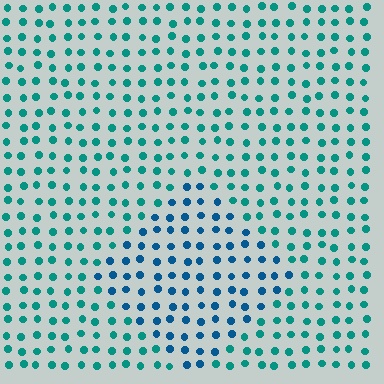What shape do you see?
I see a diamond.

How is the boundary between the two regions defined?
The boundary is defined purely by a slight shift in hue (about 32 degrees). Spacing, size, and orientation are identical on both sides.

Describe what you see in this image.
The image is filled with small teal elements in a uniform arrangement. A diamond-shaped region is visible where the elements are tinted to a slightly different hue, forming a subtle color boundary.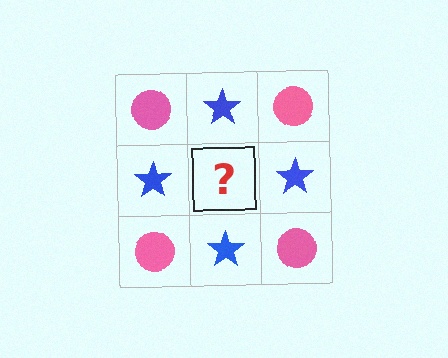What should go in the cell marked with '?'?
The missing cell should contain a pink circle.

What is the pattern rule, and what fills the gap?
The rule is that it alternates pink circle and blue star in a checkerboard pattern. The gap should be filled with a pink circle.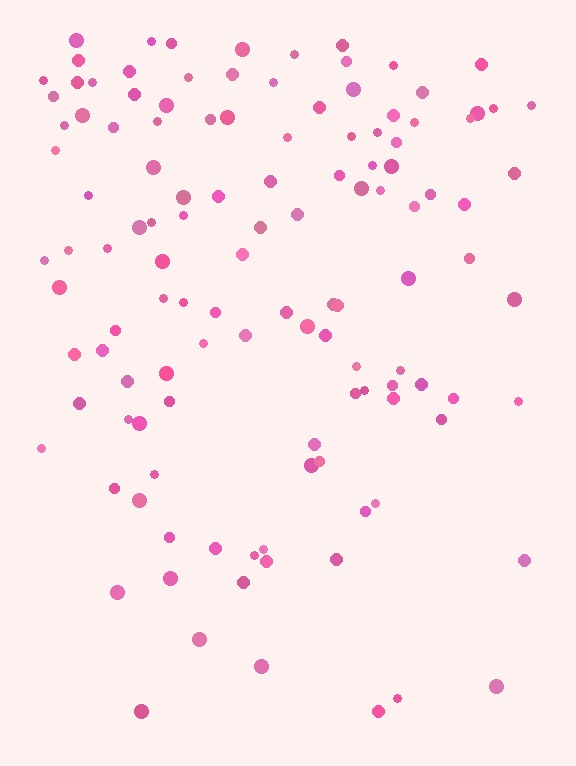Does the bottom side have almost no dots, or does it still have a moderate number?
Still a moderate number, just noticeably fewer than the top.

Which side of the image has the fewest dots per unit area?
The bottom.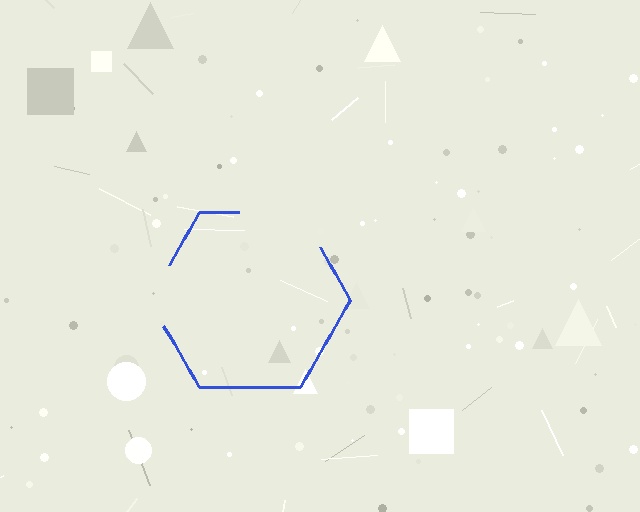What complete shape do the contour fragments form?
The contour fragments form a hexagon.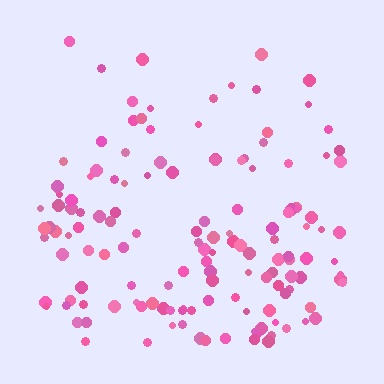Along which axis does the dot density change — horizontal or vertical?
Vertical.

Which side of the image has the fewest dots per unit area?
The top.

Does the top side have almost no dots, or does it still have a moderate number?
Still a moderate number, just noticeably fewer than the bottom.